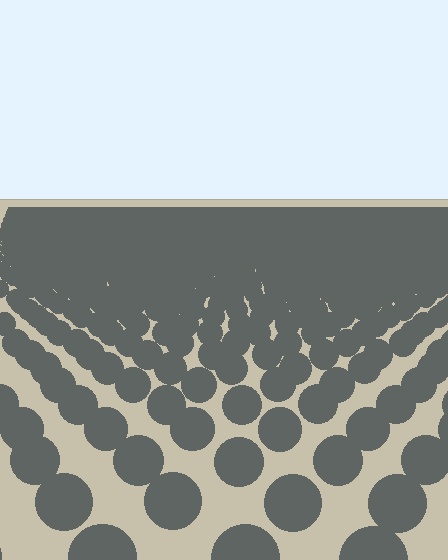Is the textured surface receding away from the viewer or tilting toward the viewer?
The surface is receding away from the viewer. Texture elements get smaller and denser toward the top.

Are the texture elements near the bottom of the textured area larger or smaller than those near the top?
Larger. Near the bottom, elements are closer to the viewer and appear at a bigger on-screen size.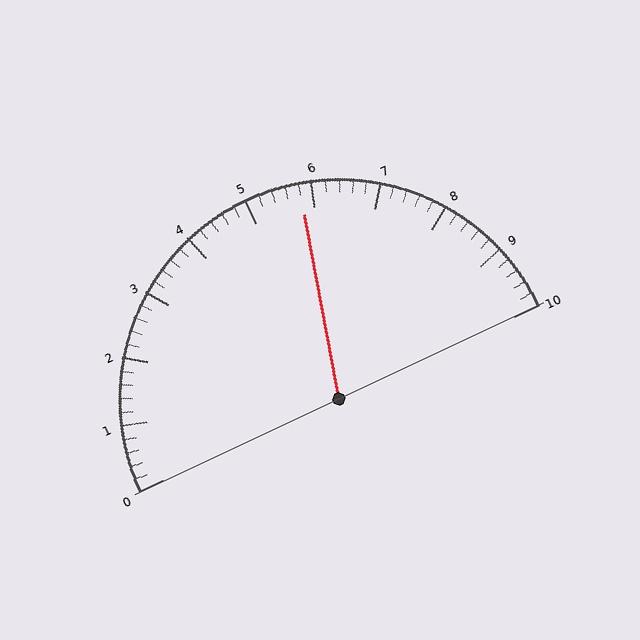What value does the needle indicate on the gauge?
The needle indicates approximately 5.8.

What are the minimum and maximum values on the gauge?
The gauge ranges from 0 to 10.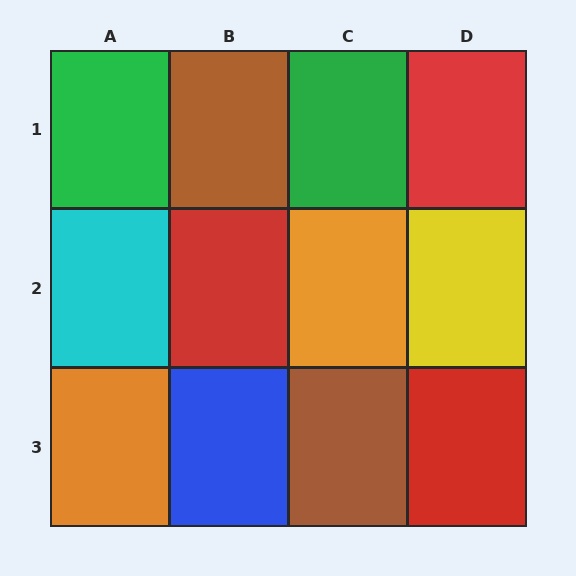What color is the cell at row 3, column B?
Blue.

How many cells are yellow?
1 cell is yellow.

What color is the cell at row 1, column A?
Green.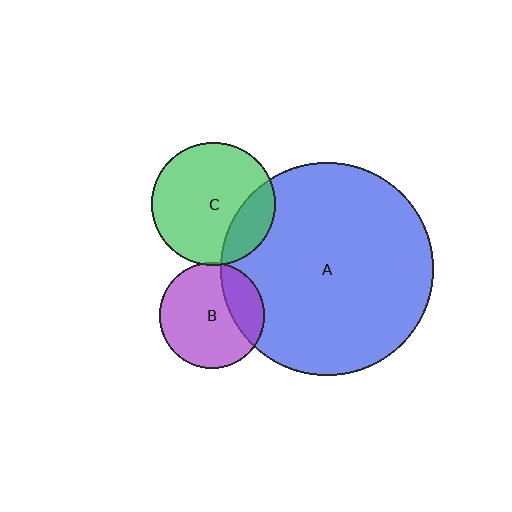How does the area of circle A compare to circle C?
Approximately 3.0 times.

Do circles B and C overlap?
Yes.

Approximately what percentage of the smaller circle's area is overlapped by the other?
Approximately 5%.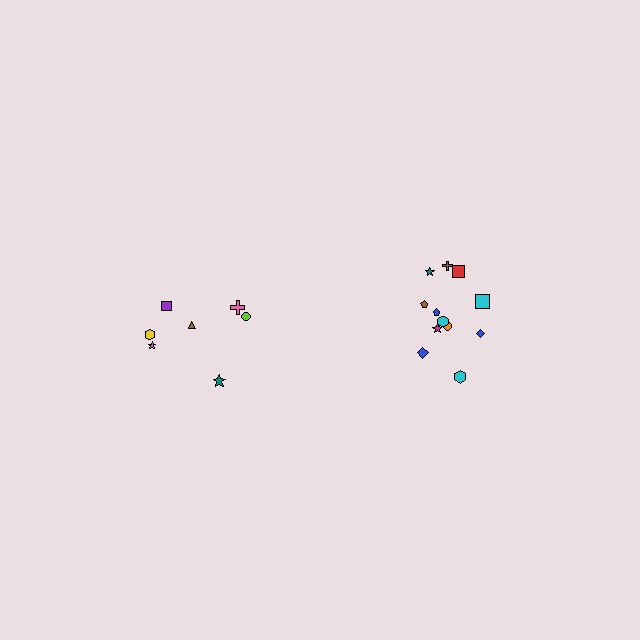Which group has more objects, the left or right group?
The right group.